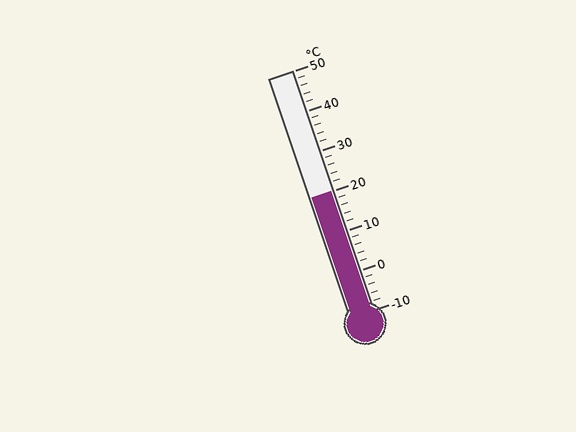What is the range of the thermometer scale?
The thermometer scale ranges from -10°C to 50°C.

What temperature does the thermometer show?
The thermometer shows approximately 20°C.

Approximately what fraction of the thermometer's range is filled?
The thermometer is filled to approximately 50% of its range.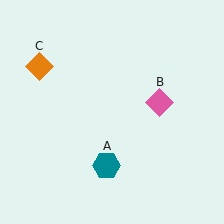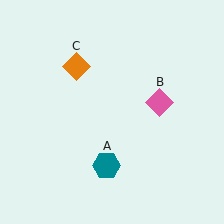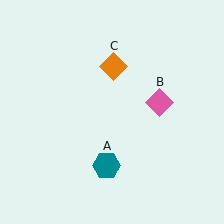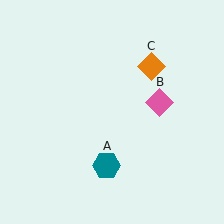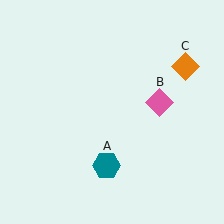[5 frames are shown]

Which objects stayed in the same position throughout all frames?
Teal hexagon (object A) and pink diamond (object B) remained stationary.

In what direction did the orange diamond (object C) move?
The orange diamond (object C) moved right.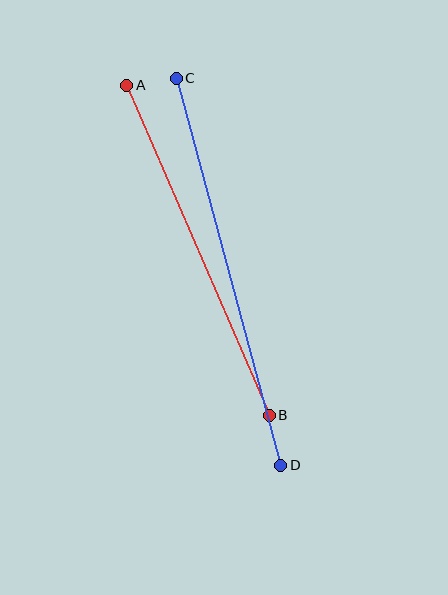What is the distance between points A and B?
The distance is approximately 359 pixels.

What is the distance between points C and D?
The distance is approximately 401 pixels.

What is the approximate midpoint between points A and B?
The midpoint is at approximately (198, 250) pixels.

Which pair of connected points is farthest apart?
Points C and D are farthest apart.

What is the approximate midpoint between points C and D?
The midpoint is at approximately (228, 272) pixels.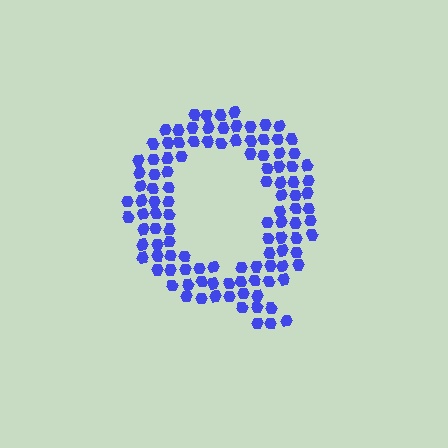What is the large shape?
The large shape is the letter Q.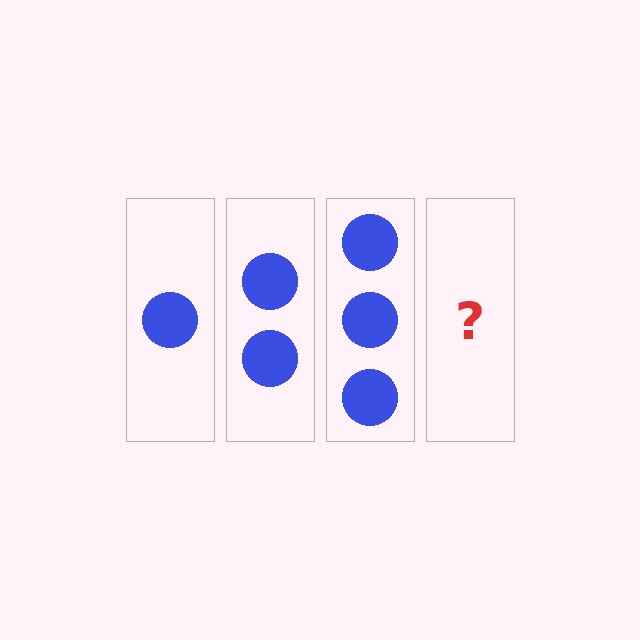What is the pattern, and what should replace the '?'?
The pattern is that each step adds one more circle. The '?' should be 4 circles.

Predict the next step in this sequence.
The next step is 4 circles.